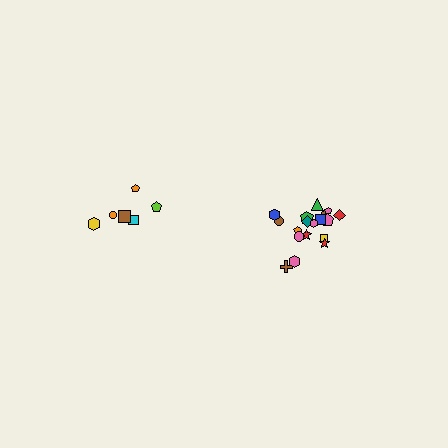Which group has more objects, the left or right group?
The right group.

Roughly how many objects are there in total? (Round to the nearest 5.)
Roughly 25 objects in total.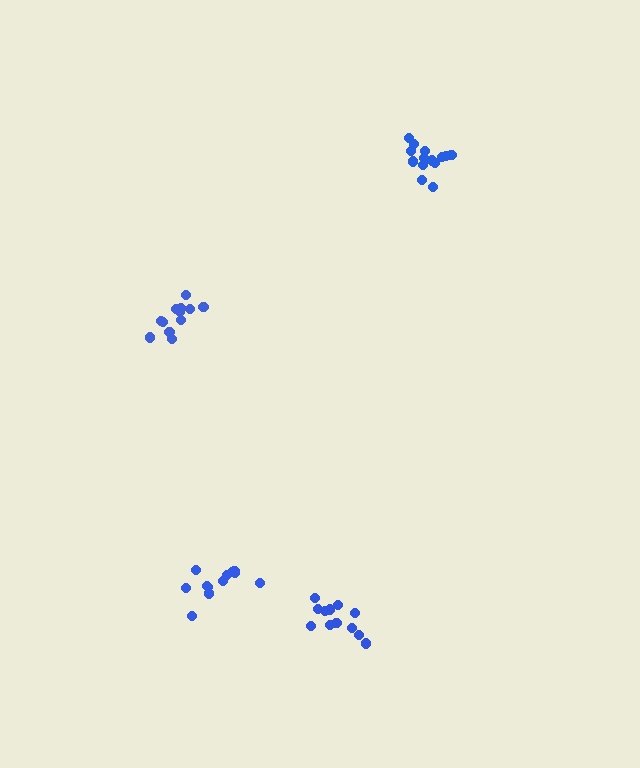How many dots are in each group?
Group 1: 14 dots, Group 2: 12 dots, Group 3: 13 dots, Group 4: 12 dots (51 total).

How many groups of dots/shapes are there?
There are 4 groups.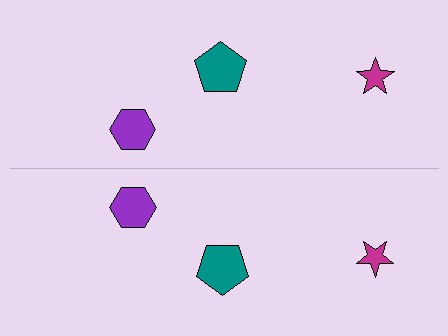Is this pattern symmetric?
Yes, this pattern has bilateral (reflection) symmetry.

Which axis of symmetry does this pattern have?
The pattern has a horizontal axis of symmetry running through the center of the image.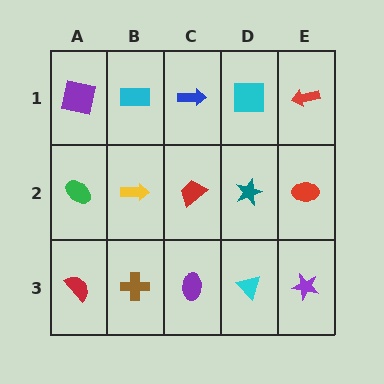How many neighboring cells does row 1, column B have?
3.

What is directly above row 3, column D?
A teal star.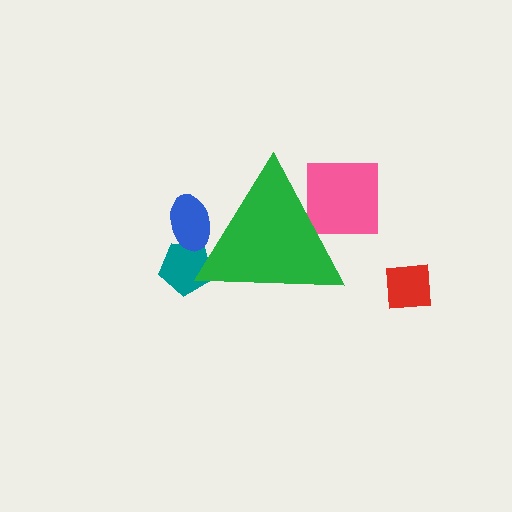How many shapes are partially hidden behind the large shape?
3 shapes are partially hidden.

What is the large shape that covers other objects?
A green triangle.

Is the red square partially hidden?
No, the red square is fully visible.